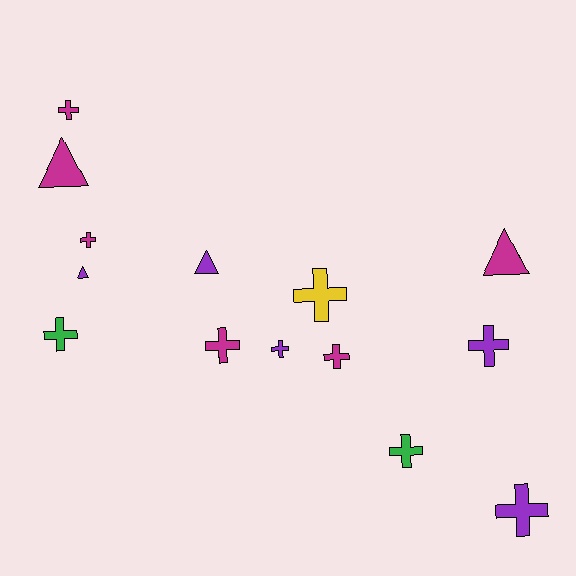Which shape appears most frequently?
Cross, with 10 objects.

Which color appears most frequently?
Magenta, with 6 objects.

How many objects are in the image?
There are 14 objects.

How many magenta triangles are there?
There are 2 magenta triangles.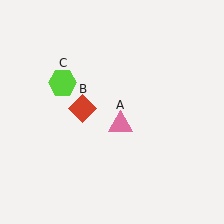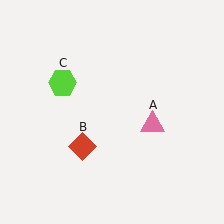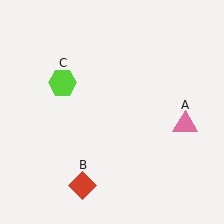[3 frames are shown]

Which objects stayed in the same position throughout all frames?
Lime hexagon (object C) remained stationary.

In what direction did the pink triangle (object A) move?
The pink triangle (object A) moved right.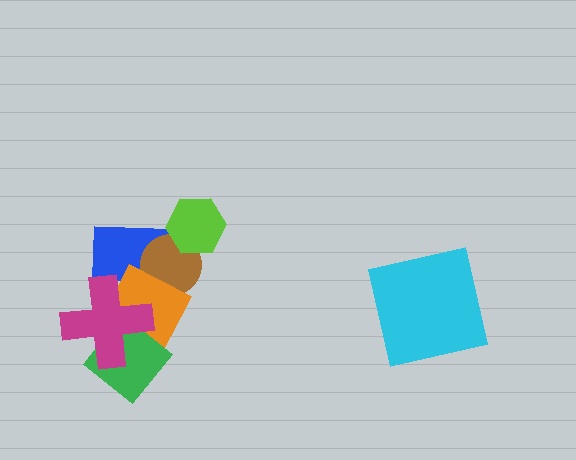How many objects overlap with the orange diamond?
4 objects overlap with the orange diamond.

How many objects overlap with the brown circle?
3 objects overlap with the brown circle.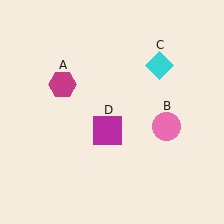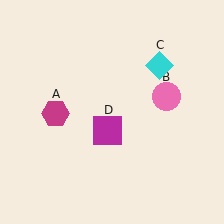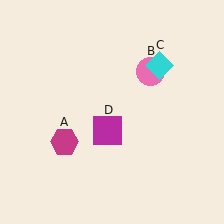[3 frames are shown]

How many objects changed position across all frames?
2 objects changed position: magenta hexagon (object A), pink circle (object B).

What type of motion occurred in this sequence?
The magenta hexagon (object A), pink circle (object B) rotated counterclockwise around the center of the scene.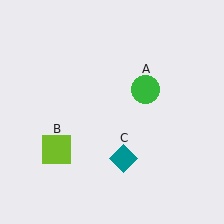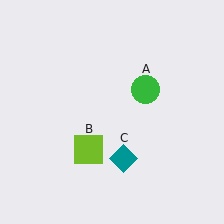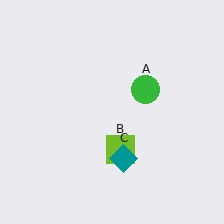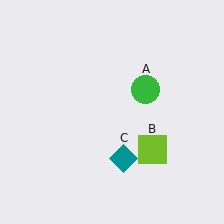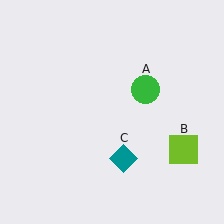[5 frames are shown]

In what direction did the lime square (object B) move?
The lime square (object B) moved right.